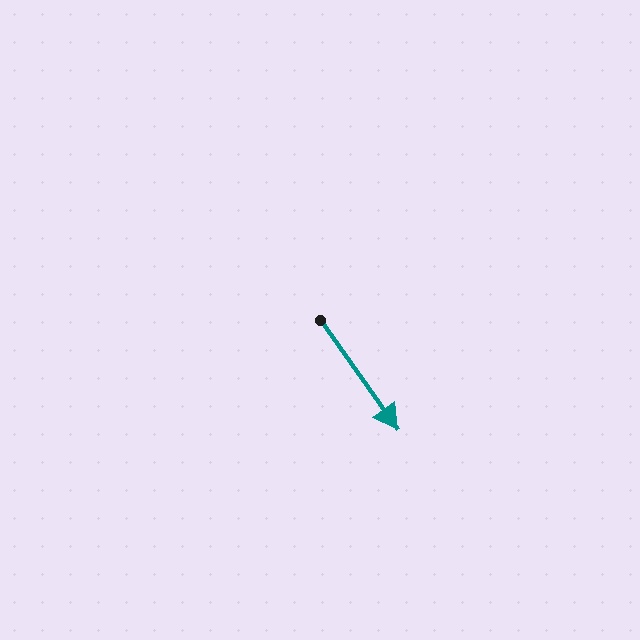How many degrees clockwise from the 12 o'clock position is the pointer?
Approximately 144 degrees.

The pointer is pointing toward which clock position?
Roughly 5 o'clock.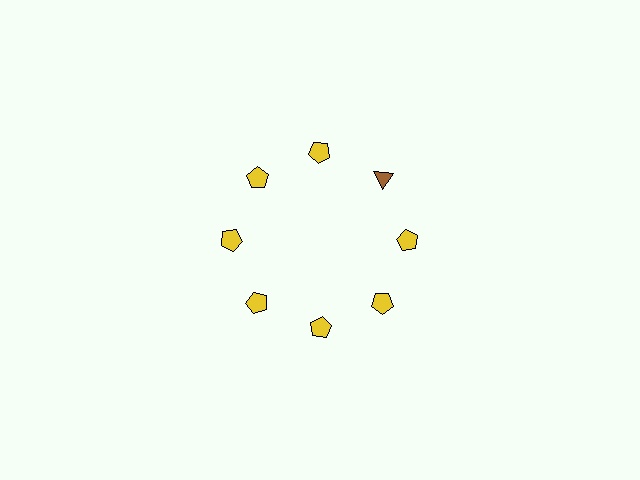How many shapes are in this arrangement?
There are 8 shapes arranged in a ring pattern.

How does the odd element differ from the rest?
It differs in both color (brown instead of yellow) and shape (triangle instead of pentagon).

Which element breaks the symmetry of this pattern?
The brown triangle at roughly the 2 o'clock position breaks the symmetry. All other shapes are yellow pentagons.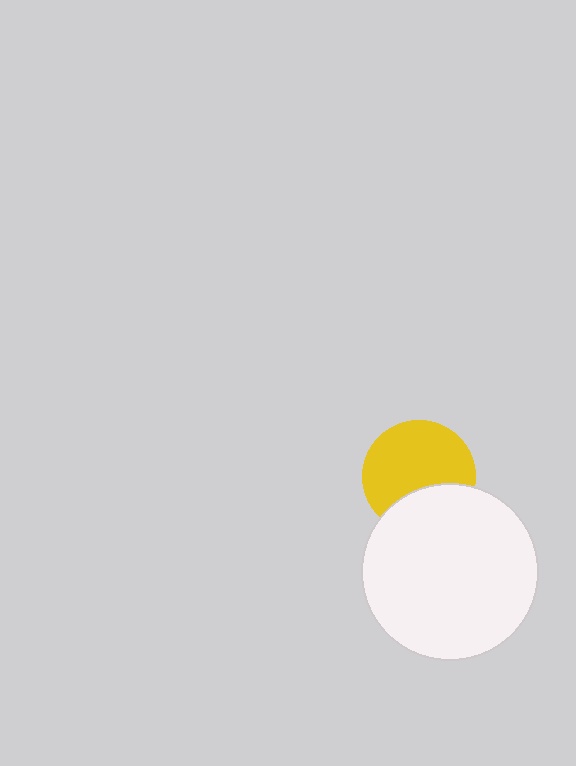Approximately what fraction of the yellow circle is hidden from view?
Roughly 31% of the yellow circle is hidden behind the white circle.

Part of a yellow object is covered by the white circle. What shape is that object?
It is a circle.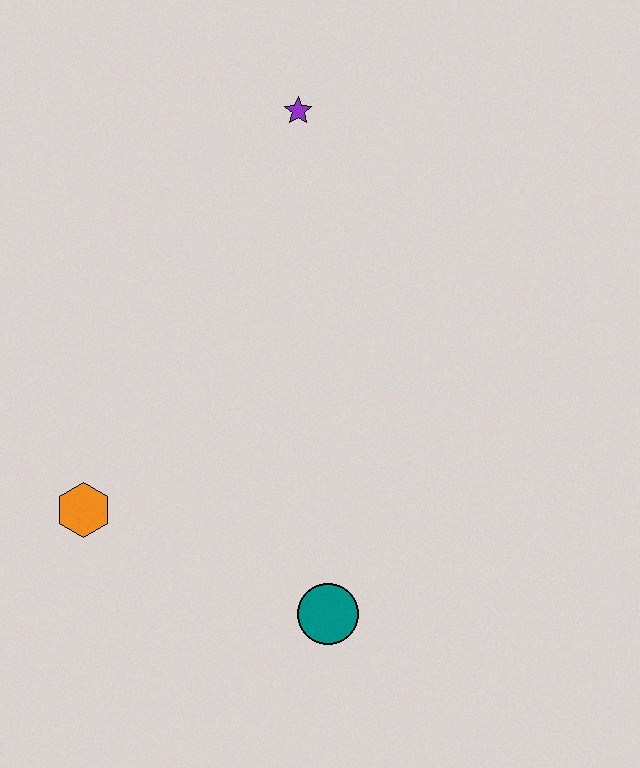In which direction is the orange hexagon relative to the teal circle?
The orange hexagon is to the left of the teal circle.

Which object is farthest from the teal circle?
The purple star is farthest from the teal circle.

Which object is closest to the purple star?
The orange hexagon is closest to the purple star.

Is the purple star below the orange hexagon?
No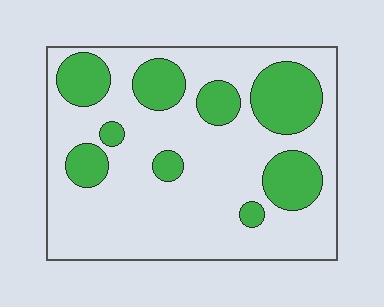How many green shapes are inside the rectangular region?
9.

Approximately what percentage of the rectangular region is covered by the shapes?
Approximately 25%.